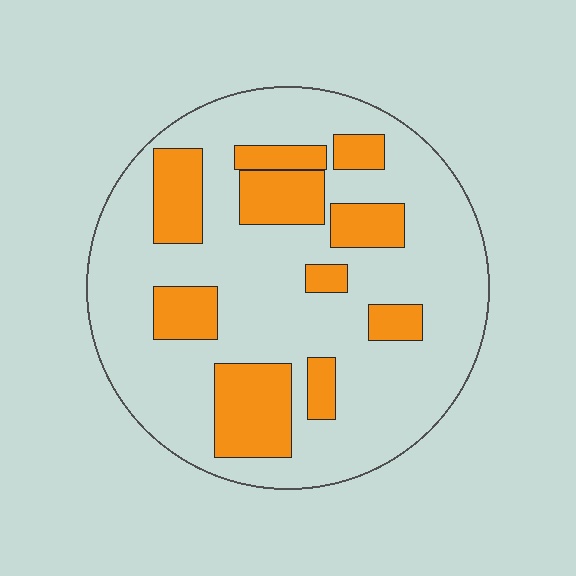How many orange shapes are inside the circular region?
10.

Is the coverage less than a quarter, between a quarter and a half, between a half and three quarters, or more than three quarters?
Between a quarter and a half.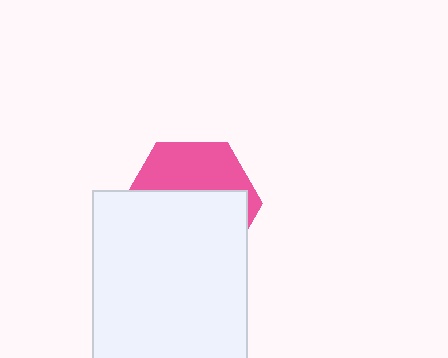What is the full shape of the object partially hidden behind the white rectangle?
The partially hidden object is a pink hexagon.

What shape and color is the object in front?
The object in front is a white rectangle.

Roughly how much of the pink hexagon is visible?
A small part of it is visible (roughly 39%).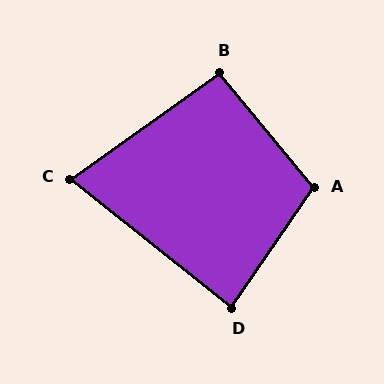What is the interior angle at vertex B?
Approximately 94 degrees (approximately right).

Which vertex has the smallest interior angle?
C, at approximately 74 degrees.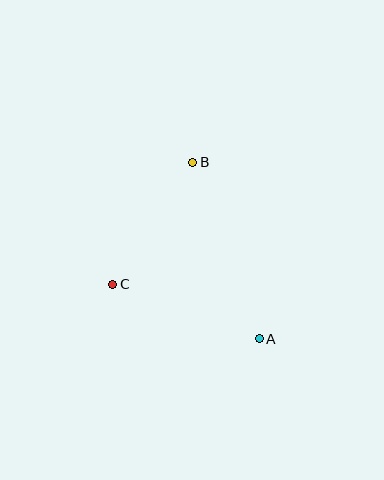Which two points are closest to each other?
Points B and C are closest to each other.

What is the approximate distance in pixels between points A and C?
The distance between A and C is approximately 156 pixels.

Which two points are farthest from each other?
Points A and B are farthest from each other.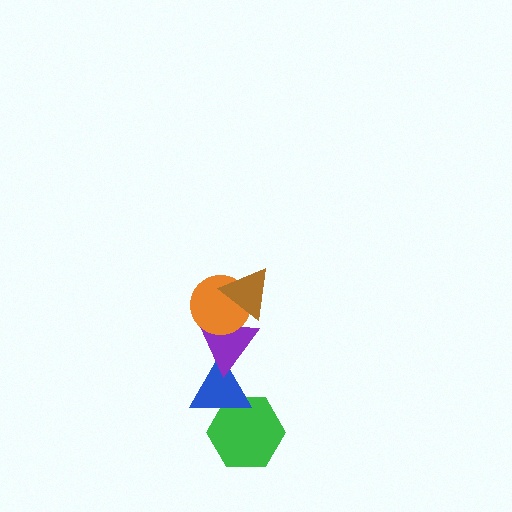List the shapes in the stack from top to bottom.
From top to bottom: the brown triangle, the orange circle, the purple triangle, the blue triangle, the green hexagon.